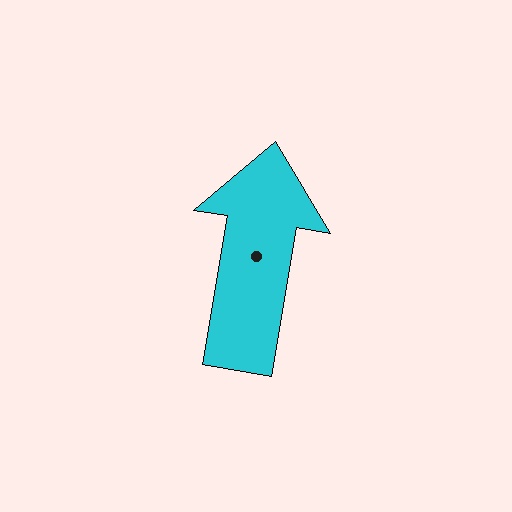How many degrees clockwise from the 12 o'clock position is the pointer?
Approximately 10 degrees.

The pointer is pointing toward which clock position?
Roughly 12 o'clock.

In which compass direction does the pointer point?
North.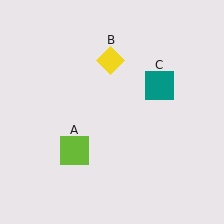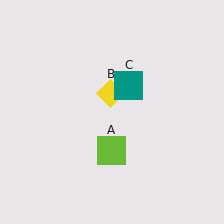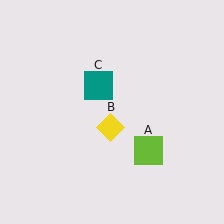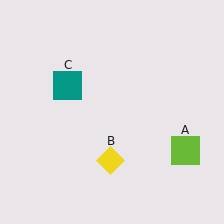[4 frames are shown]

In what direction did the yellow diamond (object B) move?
The yellow diamond (object B) moved down.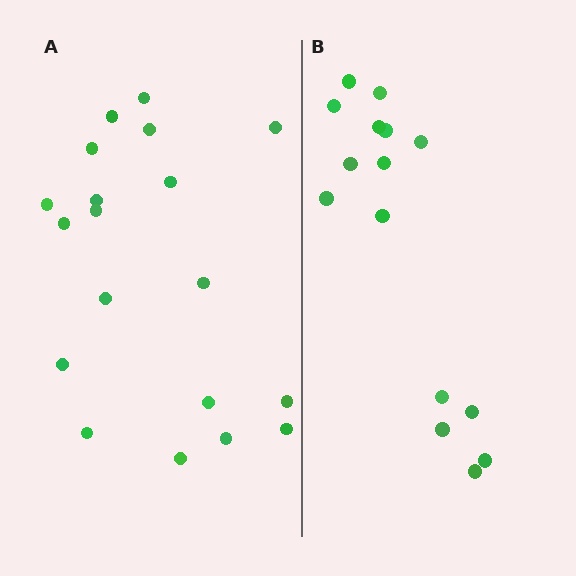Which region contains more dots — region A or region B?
Region A (the left region) has more dots.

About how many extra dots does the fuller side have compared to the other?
Region A has about 4 more dots than region B.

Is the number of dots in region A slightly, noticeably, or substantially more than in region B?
Region A has noticeably more, but not dramatically so. The ratio is roughly 1.3 to 1.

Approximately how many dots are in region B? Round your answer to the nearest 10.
About 20 dots. (The exact count is 15, which rounds to 20.)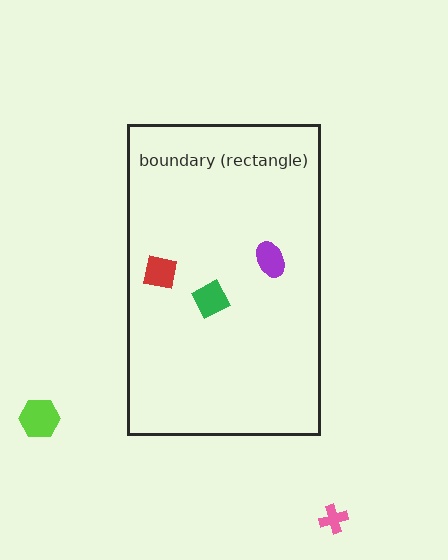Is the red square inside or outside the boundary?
Inside.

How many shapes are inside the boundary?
3 inside, 2 outside.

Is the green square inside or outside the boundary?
Inside.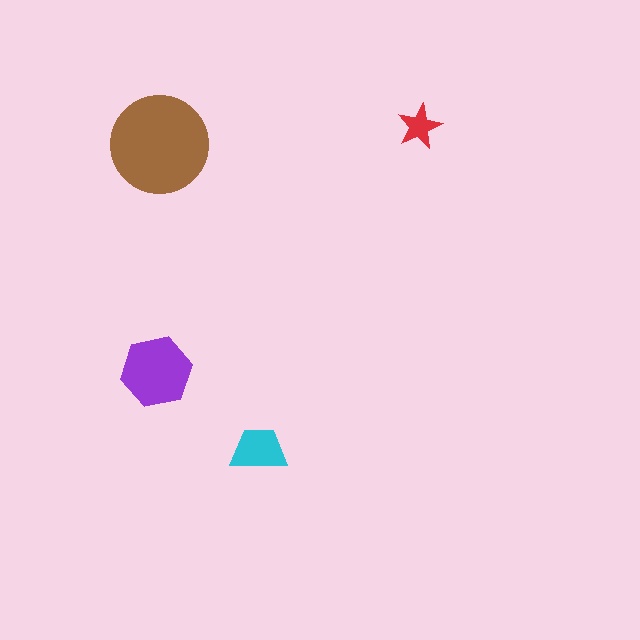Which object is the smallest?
The red star.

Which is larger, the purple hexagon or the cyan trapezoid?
The purple hexagon.